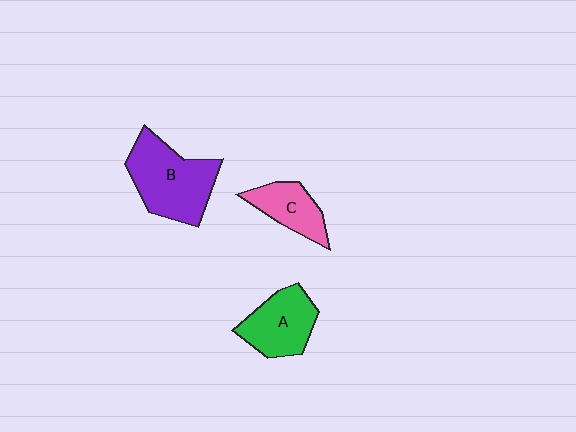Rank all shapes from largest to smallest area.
From largest to smallest: B (purple), A (green), C (pink).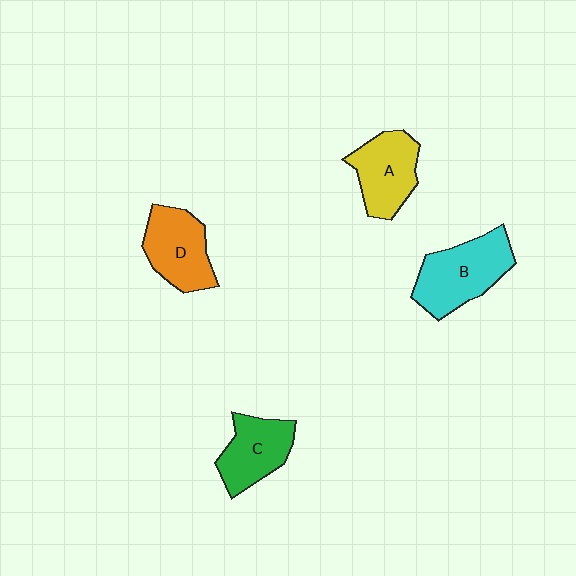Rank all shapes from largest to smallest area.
From largest to smallest: B (cyan), D (orange), A (yellow), C (green).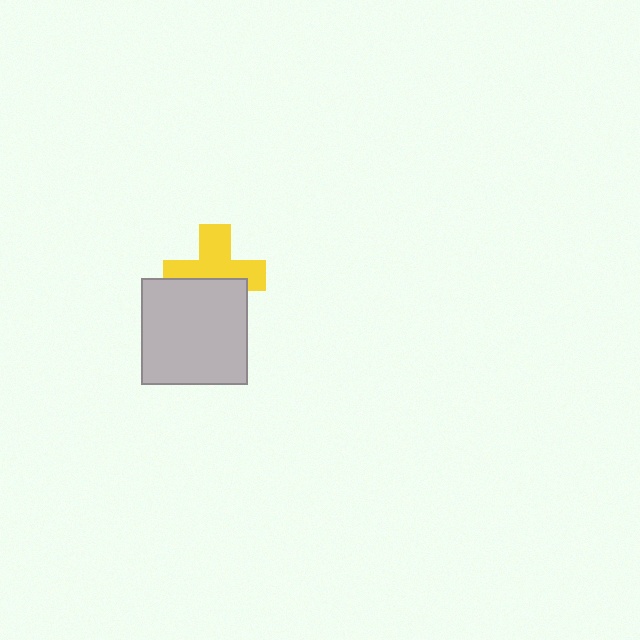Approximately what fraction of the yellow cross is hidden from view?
Roughly 42% of the yellow cross is hidden behind the light gray square.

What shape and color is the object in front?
The object in front is a light gray square.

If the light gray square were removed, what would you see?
You would see the complete yellow cross.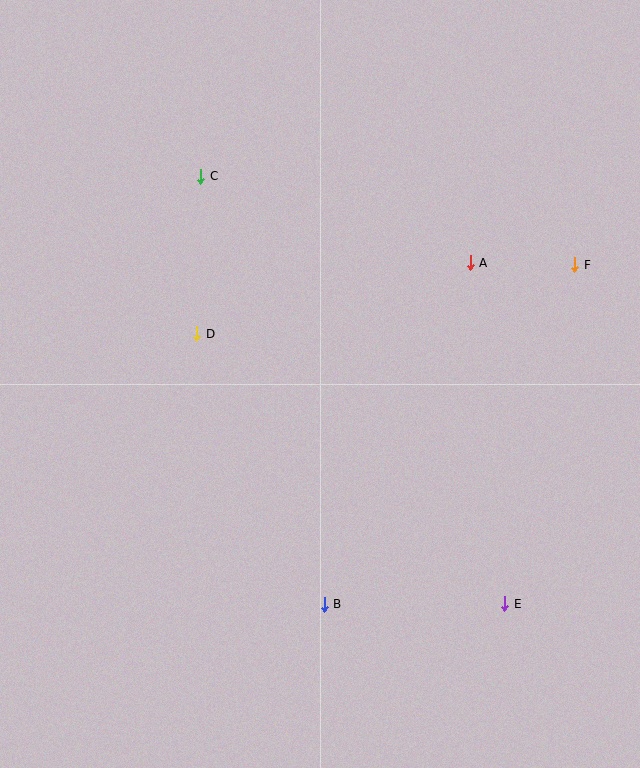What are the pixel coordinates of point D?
Point D is at (197, 334).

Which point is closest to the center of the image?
Point D at (197, 334) is closest to the center.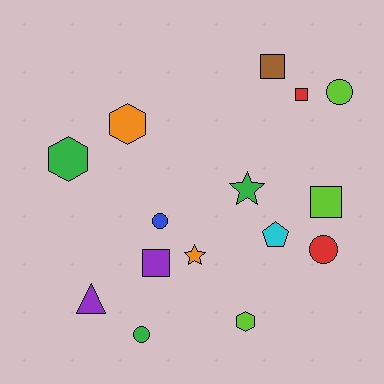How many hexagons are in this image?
There are 3 hexagons.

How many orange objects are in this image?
There are 2 orange objects.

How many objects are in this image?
There are 15 objects.